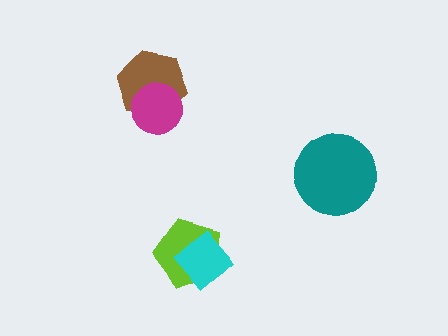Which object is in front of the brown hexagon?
The magenta circle is in front of the brown hexagon.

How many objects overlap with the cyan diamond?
1 object overlaps with the cyan diamond.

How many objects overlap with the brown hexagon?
1 object overlaps with the brown hexagon.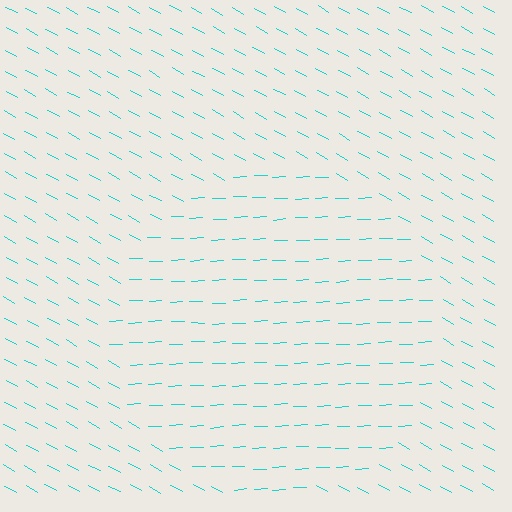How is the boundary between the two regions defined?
The boundary is defined purely by a change in line orientation (approximately 32 degrees difference). All lines are the same color and thickness.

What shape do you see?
I see a circle.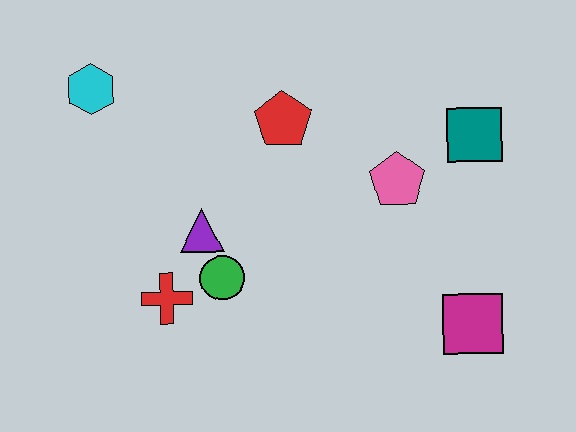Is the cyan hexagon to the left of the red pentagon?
Yes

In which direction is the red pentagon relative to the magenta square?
The red pentagon is above the magenta square.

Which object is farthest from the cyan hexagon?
The magenta square is farthest from the cyan hexagon.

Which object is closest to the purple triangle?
The green circle is closest to the purple triangle.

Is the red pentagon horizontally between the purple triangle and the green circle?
No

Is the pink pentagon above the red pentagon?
No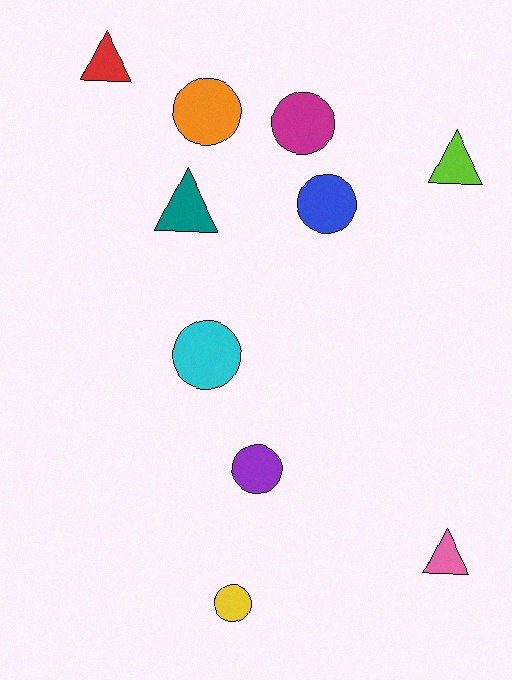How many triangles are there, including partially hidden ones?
There are 4 triangles.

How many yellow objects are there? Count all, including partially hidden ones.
There is 1 yellow object.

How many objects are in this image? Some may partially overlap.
There are 10 objects.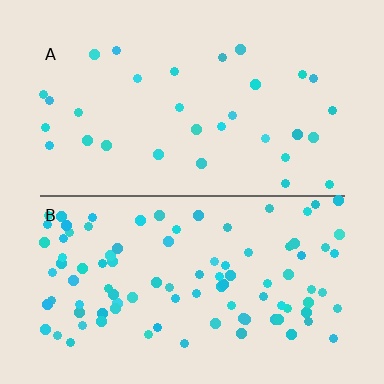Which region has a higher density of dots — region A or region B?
B (the bottom).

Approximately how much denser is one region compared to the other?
Approximately 3.1× — region B over region A.